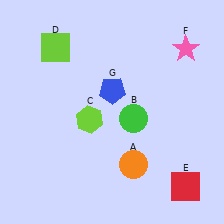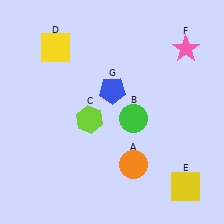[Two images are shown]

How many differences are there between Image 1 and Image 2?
There are 2 differences between the two images.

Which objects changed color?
D changed from lime to yellow. E changed from red to yellow.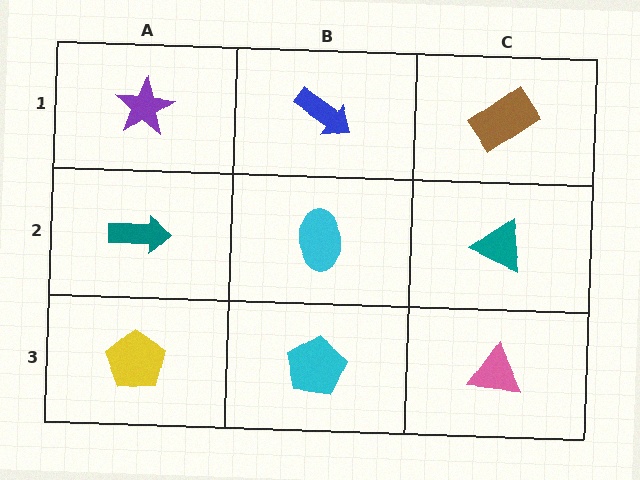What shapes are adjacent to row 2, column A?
A purple star (row 1, column A), a yellow pentagon (row 3, column A), a cyan ellipse (row 2, column B).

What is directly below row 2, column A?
A yellow pentagon.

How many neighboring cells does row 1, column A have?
2.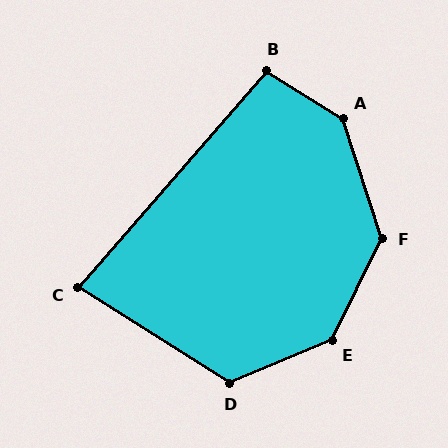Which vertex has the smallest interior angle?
C, at approximately 81 degrees.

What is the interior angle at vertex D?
Approximately 125 degrees (obtuse).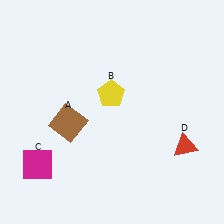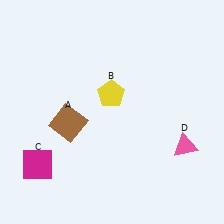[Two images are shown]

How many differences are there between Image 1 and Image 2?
There is 1 difference between the two images.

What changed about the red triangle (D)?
In Image 1, D is red. In Image 2, it changed to pink.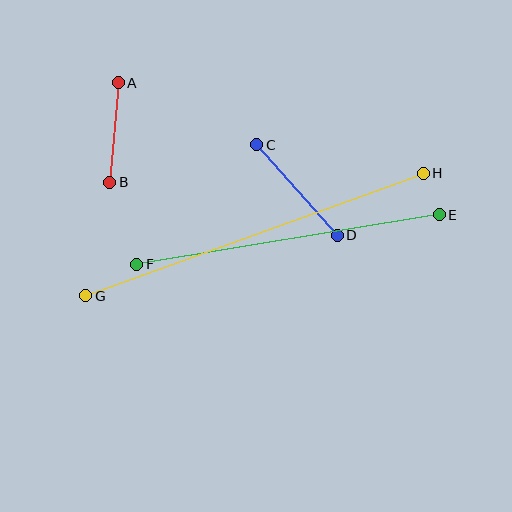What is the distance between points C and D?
The distance is approximately 121 pixels.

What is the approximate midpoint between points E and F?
The midpoint is at approximately (288, 240) pixels.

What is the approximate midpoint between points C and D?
The midpoint is at approximately (297, 190) pixels.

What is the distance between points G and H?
The distance is approximately 359 pixels.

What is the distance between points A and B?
The distance is approximately 100 pixels.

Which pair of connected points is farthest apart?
Points G and H are farthest apart.